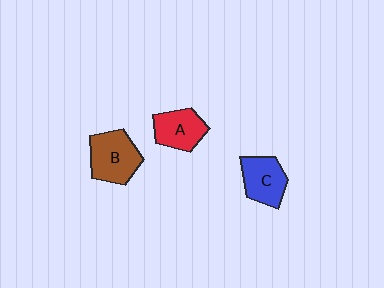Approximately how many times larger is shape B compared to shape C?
Approximately 1.2 times.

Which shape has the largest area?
Shape B (brown).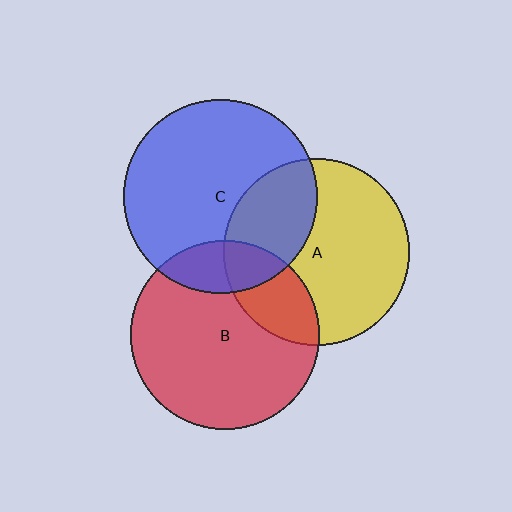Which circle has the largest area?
Circle C (blue).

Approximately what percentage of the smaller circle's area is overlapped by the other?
Approximately 30%.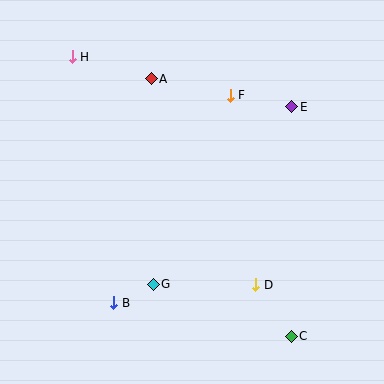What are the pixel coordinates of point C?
Point C is at (291, 336).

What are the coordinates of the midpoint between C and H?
The midpoint between C and H is at (182, 196).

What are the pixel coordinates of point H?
Point H is at (72, 57).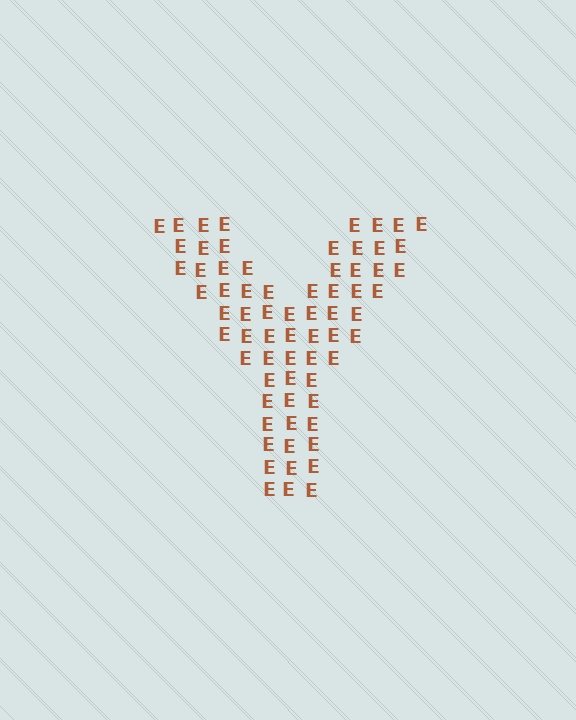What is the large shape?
The large shape is the letter Y.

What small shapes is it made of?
It is made of small letter E's.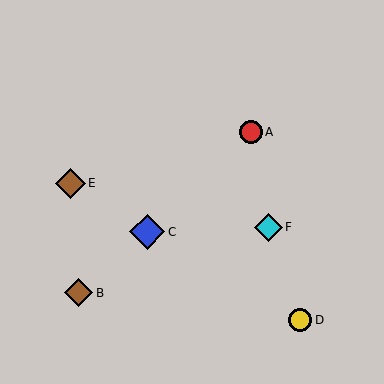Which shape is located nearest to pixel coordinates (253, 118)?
The red circle (labeled A) at (251, 132) is nearest to that location.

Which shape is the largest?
The blue diamond (labeled C) is the largest.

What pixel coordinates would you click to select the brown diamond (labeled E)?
Click at (70, 183) to select the brown diamond E.